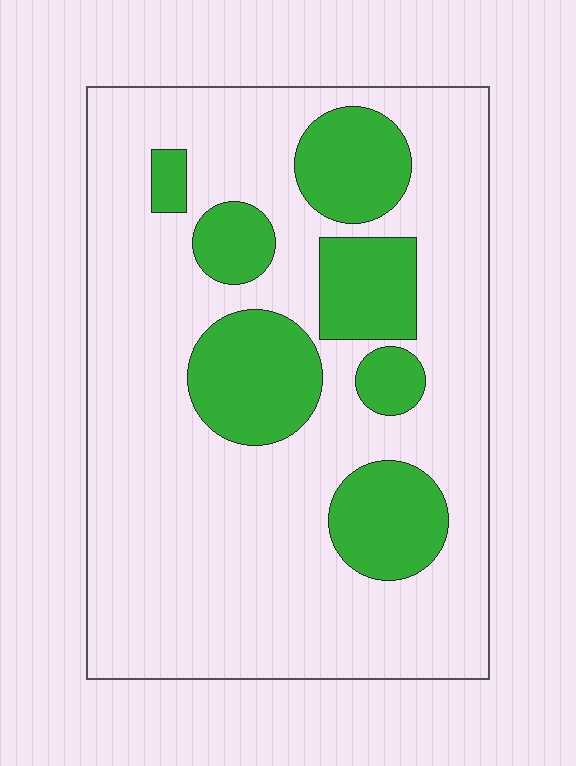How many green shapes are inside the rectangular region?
7.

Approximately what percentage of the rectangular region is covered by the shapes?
Approximately 25%.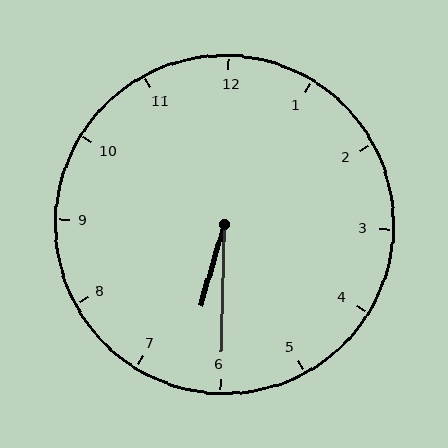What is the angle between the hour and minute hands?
Approximately 15 degrees.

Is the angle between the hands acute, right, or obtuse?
It is acute.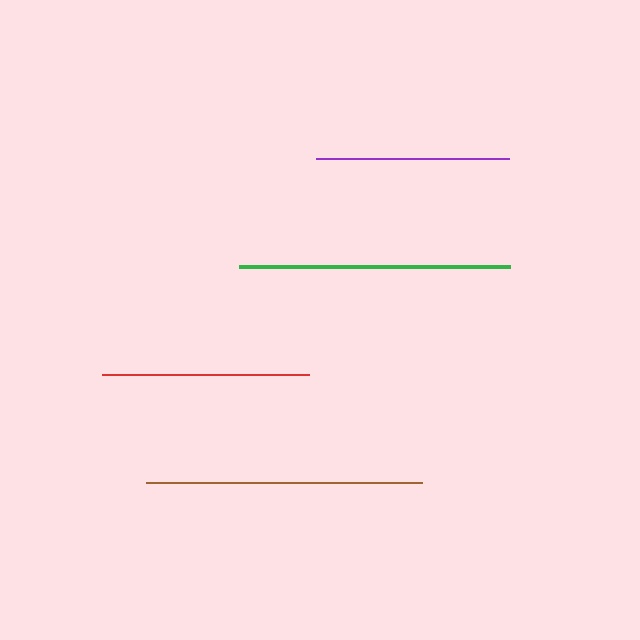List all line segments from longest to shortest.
From longest to shortest: brown, green, red, purple.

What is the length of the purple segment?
The purple segment is approximately 193 pixels long.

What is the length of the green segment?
The green segment is approximately 271 pixels long.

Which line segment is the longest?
The brown line is the longest at approximately 275 pixels.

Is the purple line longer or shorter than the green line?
The green line is longer than the purple line.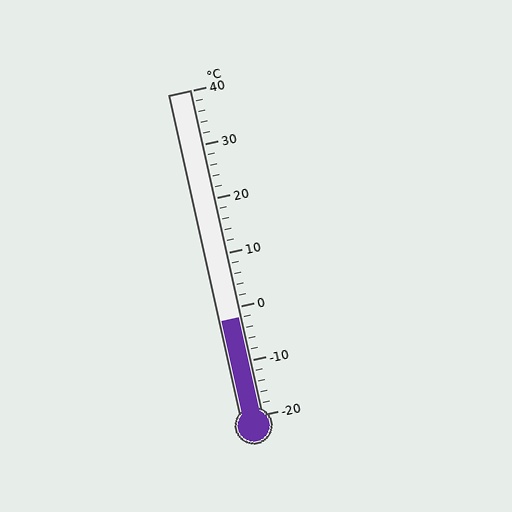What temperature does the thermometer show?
The thermometer shows approximately -2°C.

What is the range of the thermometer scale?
The thermometer scale ranges from -20°C to 40°C.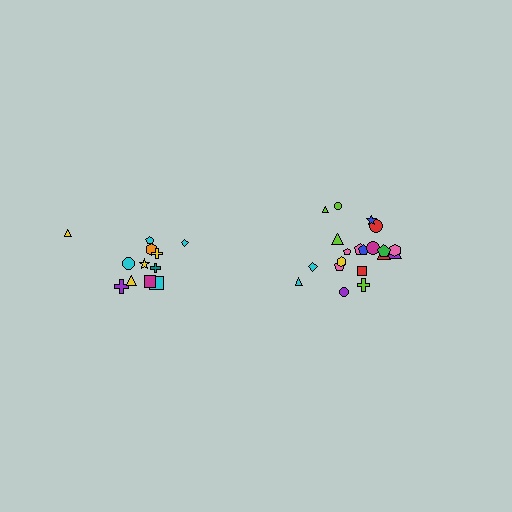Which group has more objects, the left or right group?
The right group.